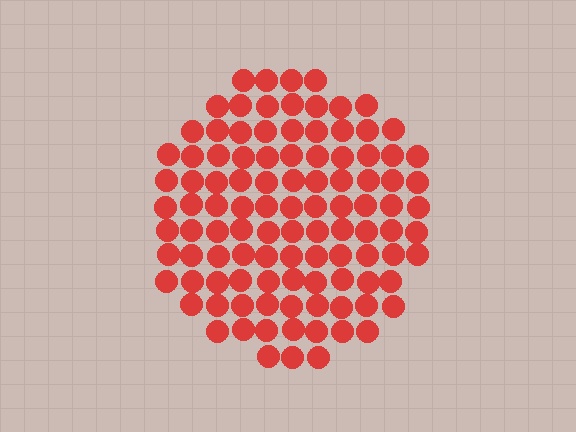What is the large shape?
The large shape is a circle.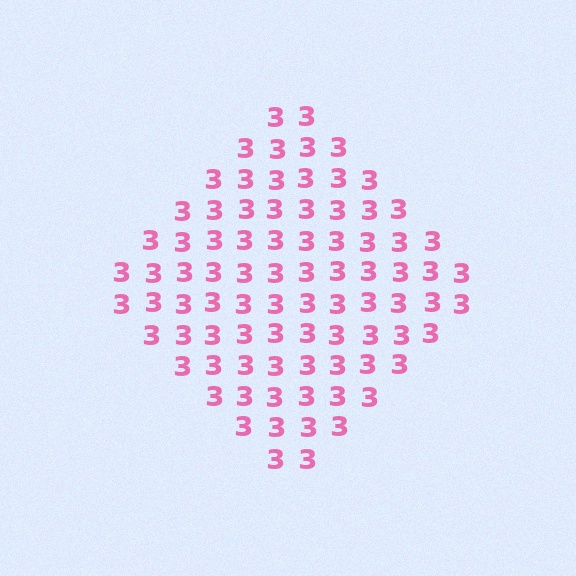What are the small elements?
The small elements are digit 3's.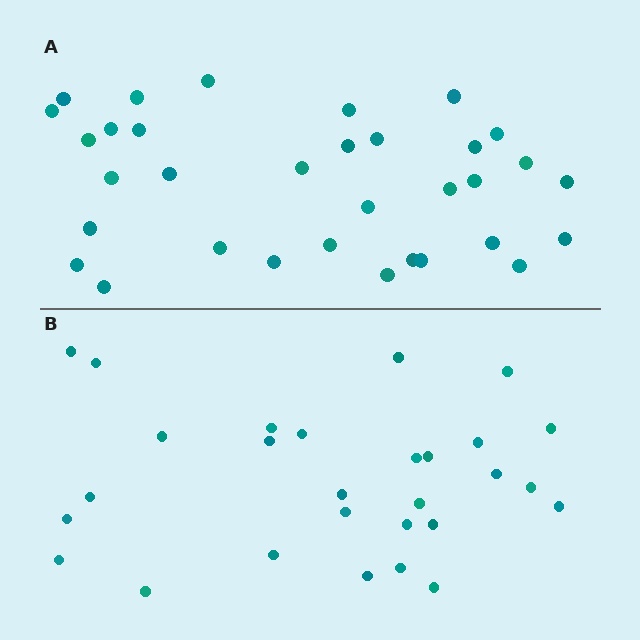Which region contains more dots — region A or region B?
Region A (the top region) has more dots.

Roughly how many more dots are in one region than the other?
Region A has about 5 more dots than region B.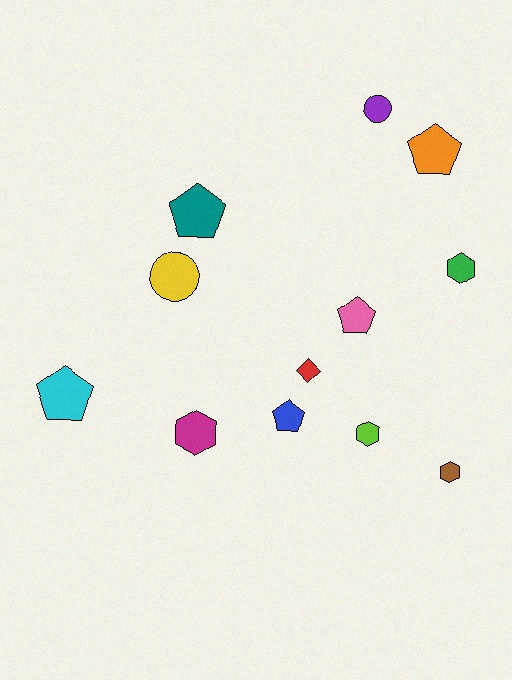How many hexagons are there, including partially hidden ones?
There are 4 hexagons.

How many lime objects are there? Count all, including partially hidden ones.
There is 1 lime object.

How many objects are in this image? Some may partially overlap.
There are 12 objects.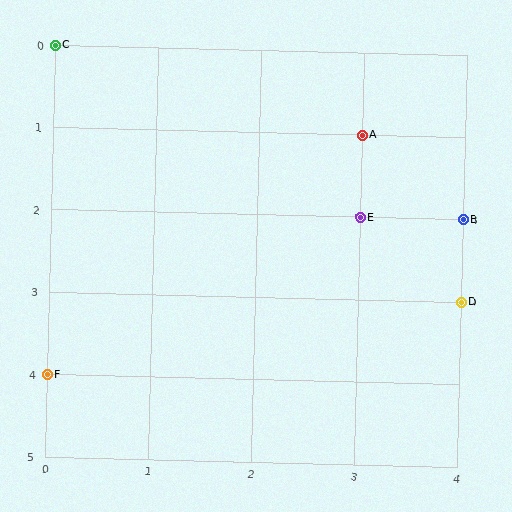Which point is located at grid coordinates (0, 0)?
Point C is at (0, 0).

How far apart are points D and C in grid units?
Points D and C are 4 columns and 3 rows apart (about 5.0 grid units diagonally).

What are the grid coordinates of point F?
Point F is at grid coordinates (0, 4).